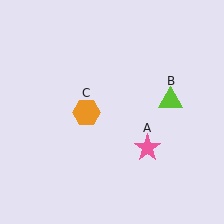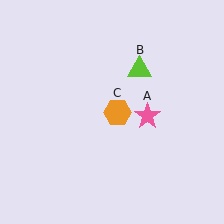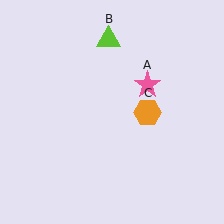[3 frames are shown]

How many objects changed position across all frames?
3 objects changed position: pink star (object A), lime triangle (object B), orange hexagon (object C).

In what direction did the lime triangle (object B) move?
The lime triangle (object B) moved up and to the left.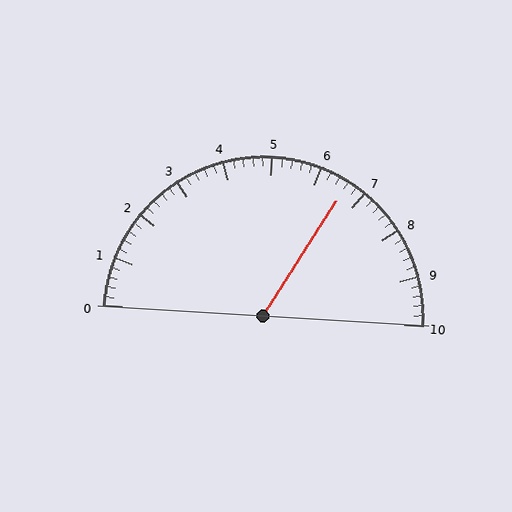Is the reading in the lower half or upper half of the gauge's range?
The reading is in the upper half of the range (0 to 10).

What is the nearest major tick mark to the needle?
The nearest major tick mark is 7.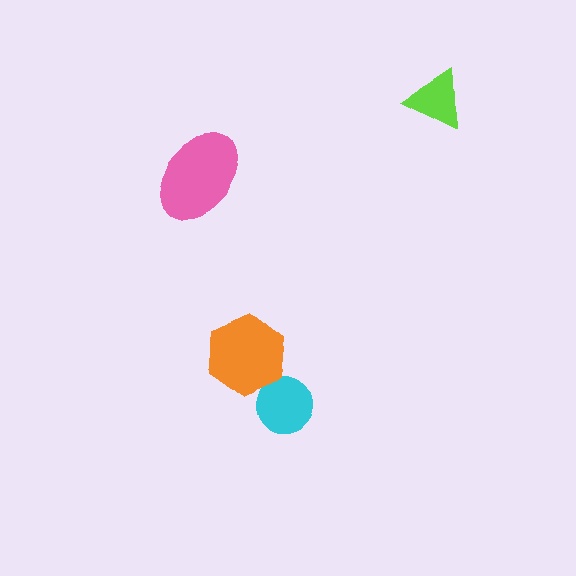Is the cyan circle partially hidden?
Yes, it is partially covered by another shape.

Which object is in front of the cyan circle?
The orange hexagon is in front of the cyan circle.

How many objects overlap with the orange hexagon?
1 object overlaps with the orange hexagon.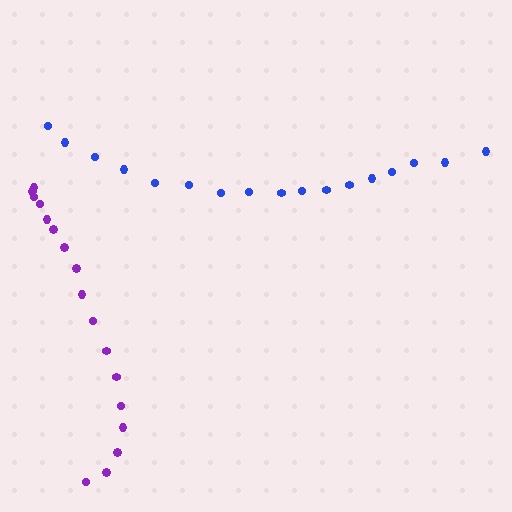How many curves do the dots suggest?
There are 2 distinct paths.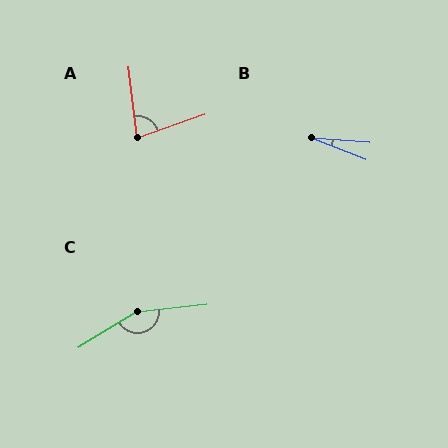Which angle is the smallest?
B, at approximately 17 degrees.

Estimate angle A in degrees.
Approximately 78 degrees.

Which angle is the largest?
C, at approximately 155 degrees.